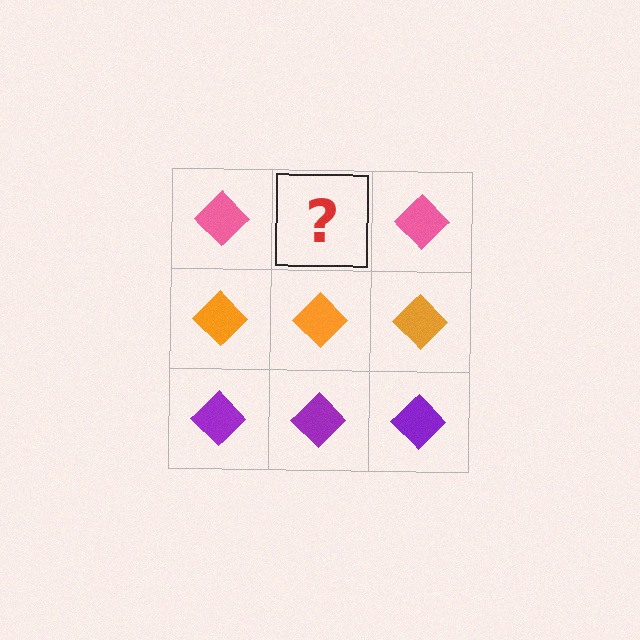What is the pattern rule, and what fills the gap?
The rule is that each row has a consistent color. The gap should be filled with a pink diamond.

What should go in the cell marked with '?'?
The missing cell should contain a pink diamond.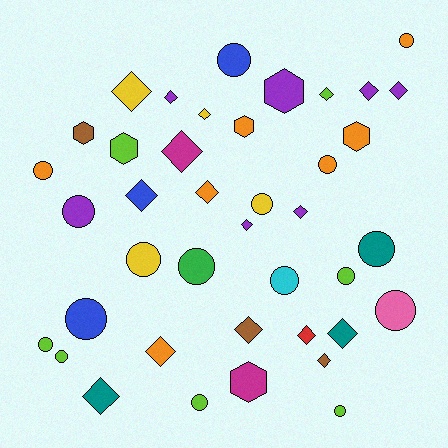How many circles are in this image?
There are 17 circles.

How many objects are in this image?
There are 40 objects.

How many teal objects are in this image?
There are 3 teal objects.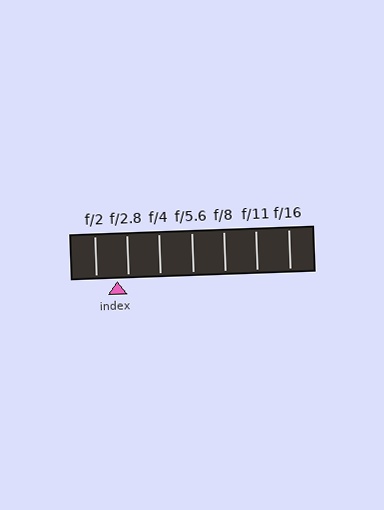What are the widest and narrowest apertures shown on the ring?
The widest aperture shown is f/2 and the narrowest is f/16.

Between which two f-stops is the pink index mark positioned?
The index mark is between f/2 and f/2.8.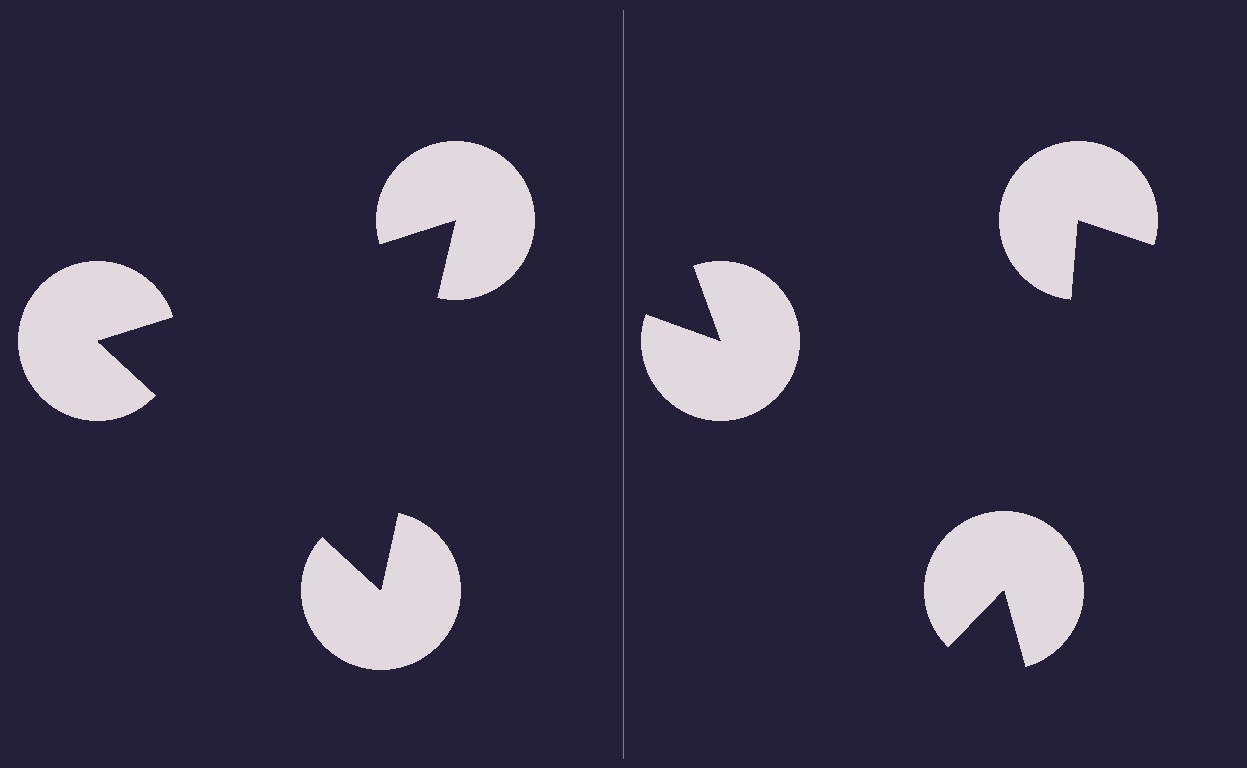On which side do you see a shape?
An illusory triangle appears on the left side. On the right side the wedge cuts are rotated, so no coherent shape forms.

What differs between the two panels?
The pac-man discs are positioned identically on both sides; only the wedge orientations differ. On the left they align to a triangle; on the right they are misaligned.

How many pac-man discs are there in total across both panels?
6 — 3 on each side.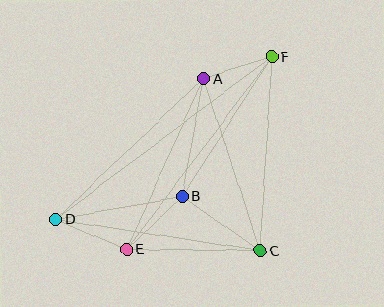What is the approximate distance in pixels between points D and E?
The distance between D and E is approximately 77 pixels.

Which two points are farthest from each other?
Points D and F are farthest from each other.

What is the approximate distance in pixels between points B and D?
The distance between B and D is approximately 128 pixels.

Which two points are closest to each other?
Points A and F are closest to each other.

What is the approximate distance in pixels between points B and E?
The distance between B and E is approximately 76 pixels.